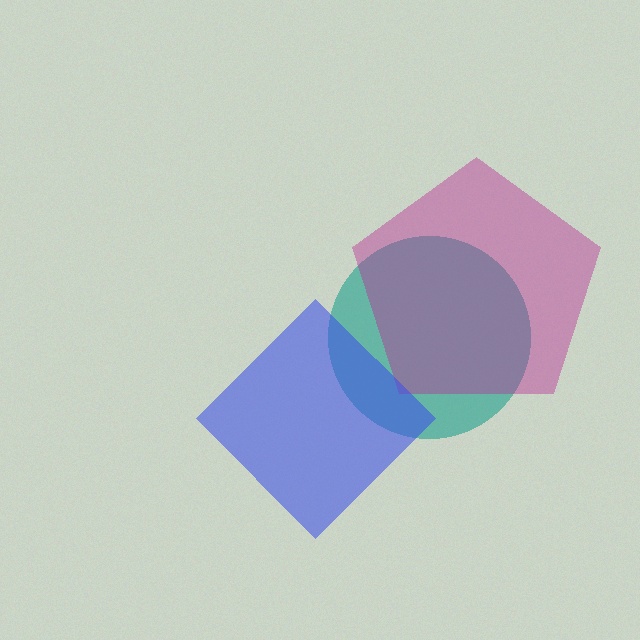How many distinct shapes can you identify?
There are 3 distinct shapes: a teal circle, a magenta pentagon, a blue diamond.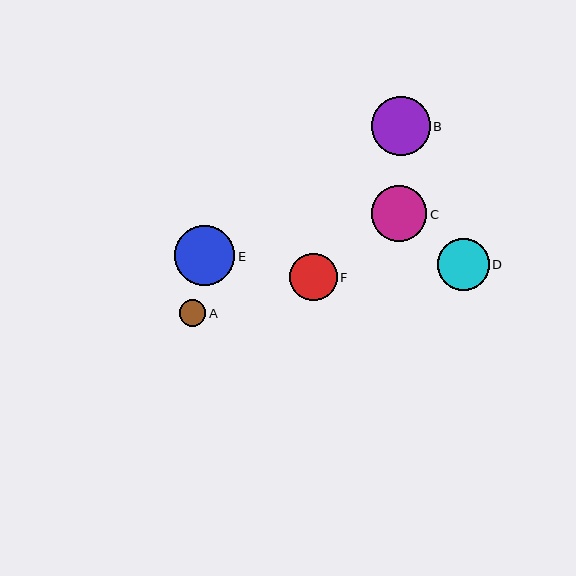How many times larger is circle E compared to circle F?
Circle E is approximately 1.3 times the size of circle F.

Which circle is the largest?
Circle E is the largest with a size of approximately 60 pixels.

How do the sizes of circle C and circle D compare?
Circle C and circle D are approximately the same size.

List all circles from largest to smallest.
From largest to smallest: E, B, C, D, F, A.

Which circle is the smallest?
Circle A is the smallest with a size of approximately 27 pixels.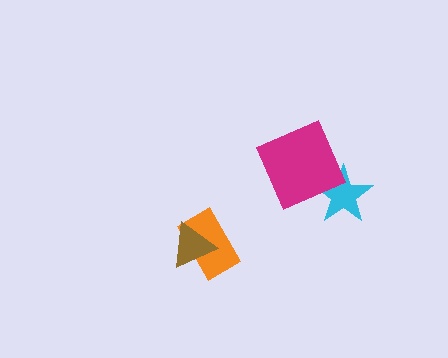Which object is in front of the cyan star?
The magenta diamond is in front of the cyan star.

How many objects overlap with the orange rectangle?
1 object overlaps with the orange rectangle.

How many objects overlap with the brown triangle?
1 object overlaps with the brown triangle.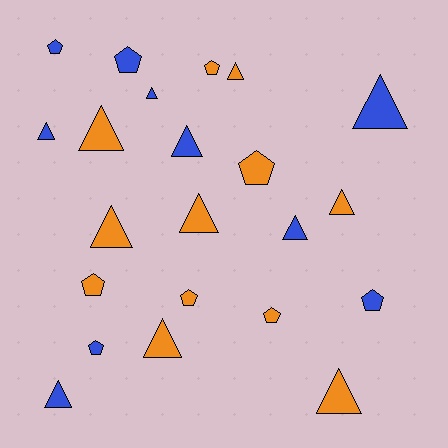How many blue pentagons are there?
There are 4 blue pentagons.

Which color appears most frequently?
Orange, with 12 objects.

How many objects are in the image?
There are 22 objects.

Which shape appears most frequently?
Triangle, with 13 objects.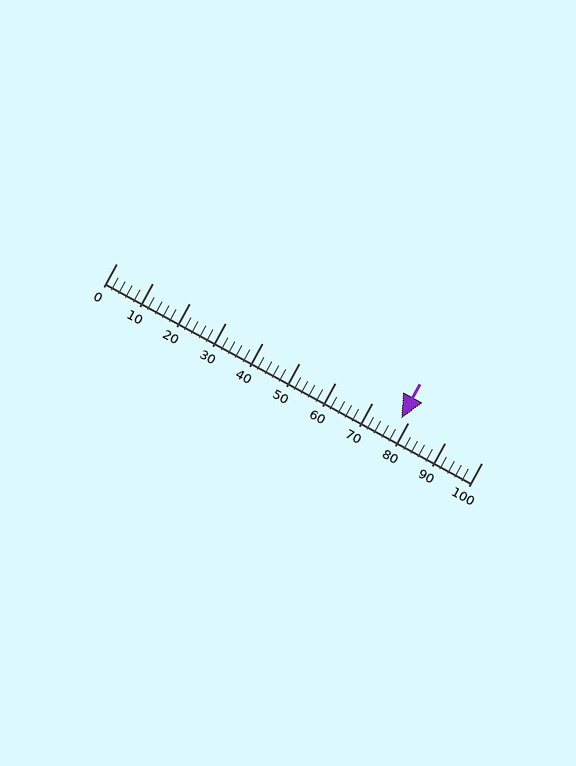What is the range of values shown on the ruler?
The ruler shows values from 0 to 100.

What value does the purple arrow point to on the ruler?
The purple arrow points to approximately 78.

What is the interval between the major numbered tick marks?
The major tick marks are spaced 10 units apart.